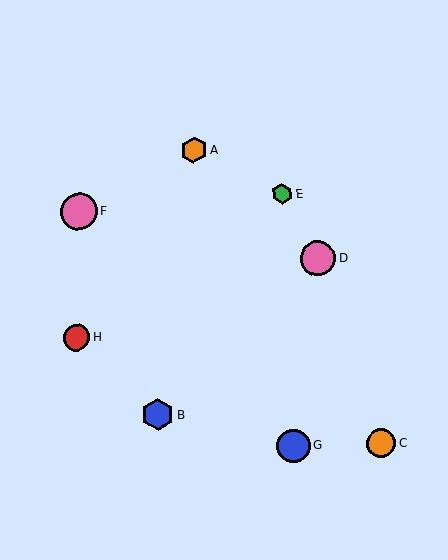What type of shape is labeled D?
Shape D is a pink circle.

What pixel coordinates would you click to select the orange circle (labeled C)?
Click at (381, 443) to select the orange circle C.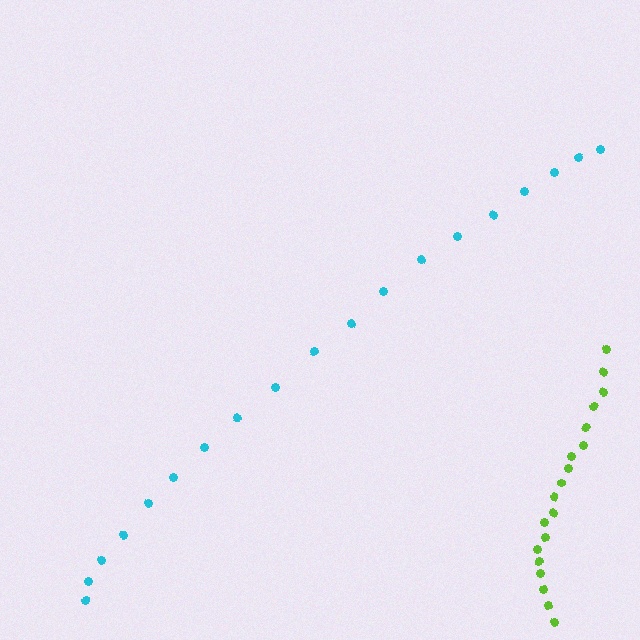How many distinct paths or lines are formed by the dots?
There are 2 distinct paths.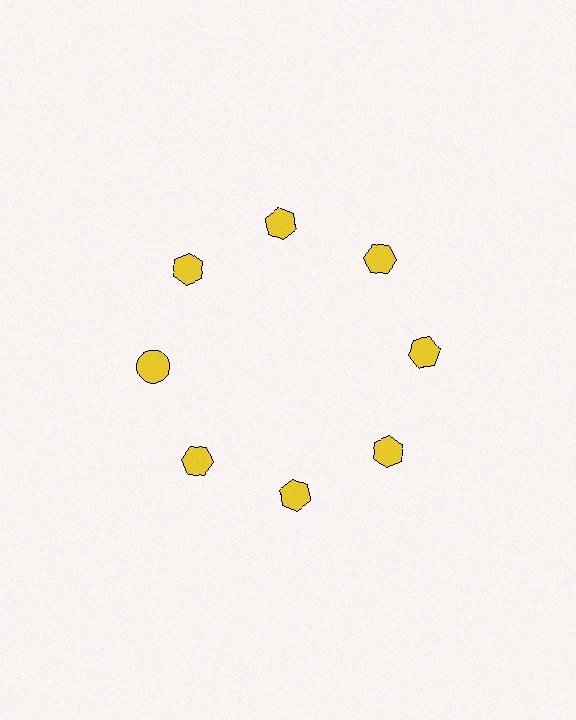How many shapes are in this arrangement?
There are 8 shapes arranged in a ring pattern.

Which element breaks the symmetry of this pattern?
The yellow circle at roughly the 9 o'clock position breaks the symmetry. All other shapes are yellow hexagons.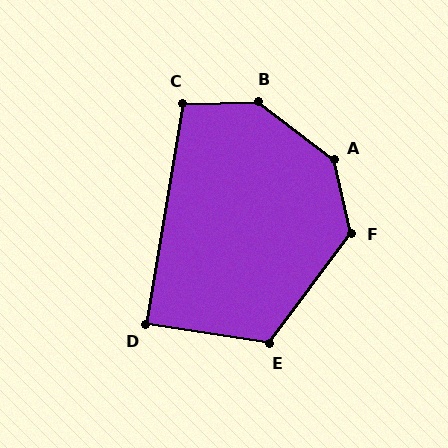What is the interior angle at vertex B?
Approximately 141 degrees (obtuse).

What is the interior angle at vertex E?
Approximately 118 degrees (obtuse).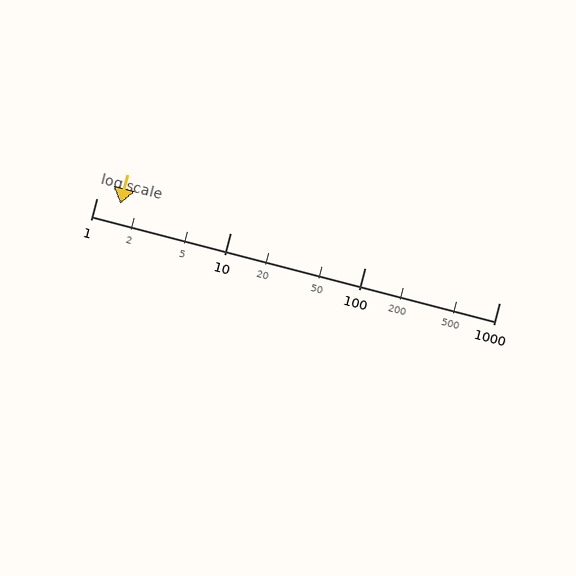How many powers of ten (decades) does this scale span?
The scale spans 3 decades, from 1 to 1000.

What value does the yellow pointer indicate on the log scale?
The pointer indicates approximately 1.5.